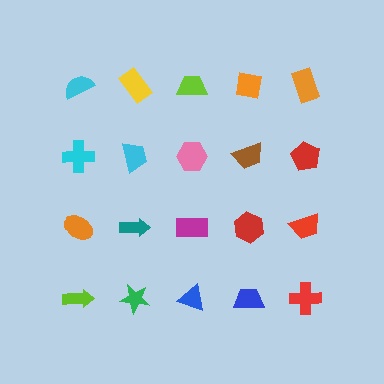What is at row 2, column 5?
A red pentagon.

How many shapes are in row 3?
5 shapes.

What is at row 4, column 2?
A green star.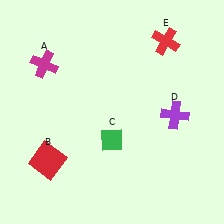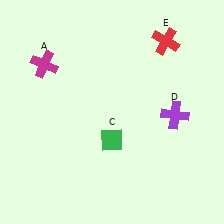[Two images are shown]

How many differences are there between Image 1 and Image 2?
There is 1 difference between the two images.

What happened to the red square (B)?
The red square (B) was removed in Image 2. It was in the bottom-left area of Image 1.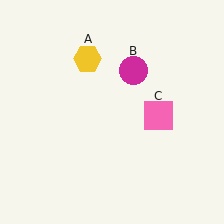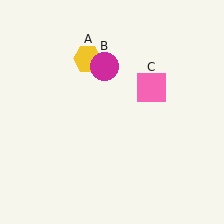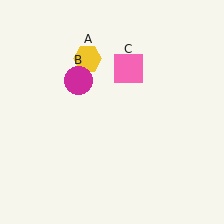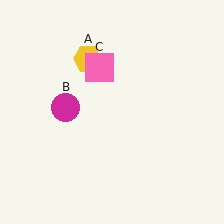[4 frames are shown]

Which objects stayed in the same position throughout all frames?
Yellow hexagon (object A) remained stationary.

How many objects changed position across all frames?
2 objects changed position: magenta circle (object B), pink square (object C).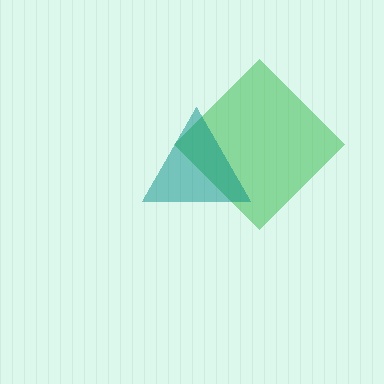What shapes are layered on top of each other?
The layered shapes are: a green diamond, a teal triangle.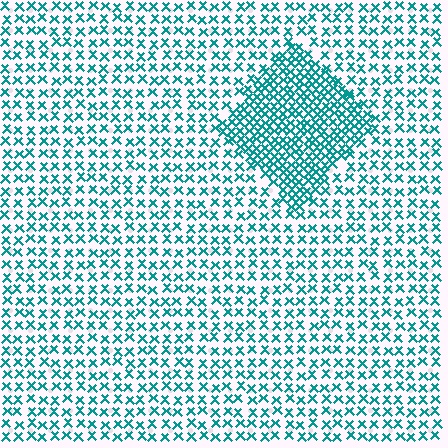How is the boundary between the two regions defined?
The boundary is defined by a change in element density (approximately 2.1x ratio). All elements are the same color, size, and shape.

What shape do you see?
I see a diamond.